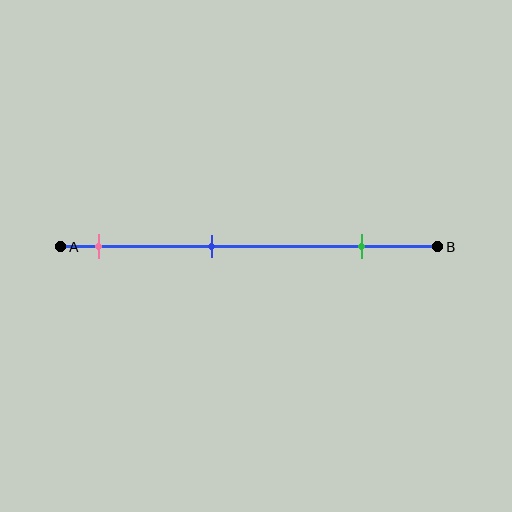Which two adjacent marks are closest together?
The pink and blue marks are the closest adjacent pair.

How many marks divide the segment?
There are 3 marks dividing the segment.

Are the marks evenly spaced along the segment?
Yes, the marks are approximately evenly spaced.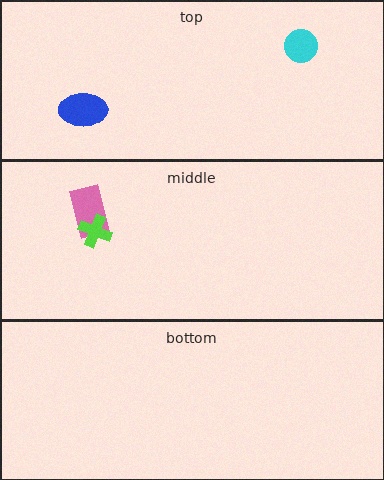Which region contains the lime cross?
The middle region.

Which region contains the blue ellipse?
The top region.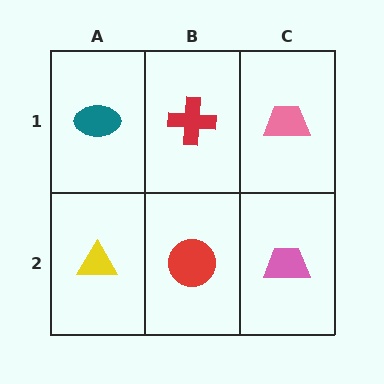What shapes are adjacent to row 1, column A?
A yellow triangle (row 2, column A), a red cross (row 1, column B).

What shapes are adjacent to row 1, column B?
A red circle (row 2, column B), a teal ellipse (row 1, column A), a pink trapezoid (row 1, column C).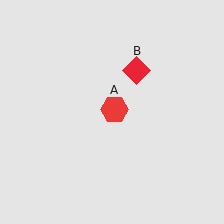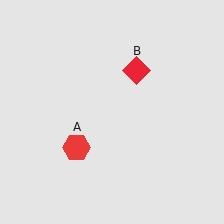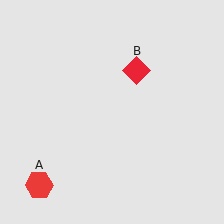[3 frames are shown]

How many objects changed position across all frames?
1 object changed position: red hexagon (object A).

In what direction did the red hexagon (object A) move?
The red hexagon (object A) moved down and to the left.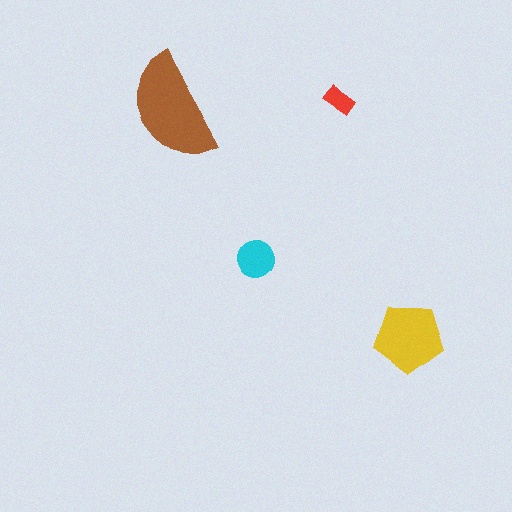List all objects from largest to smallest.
The brown semicircle, the yellow pentagon, the cyan circle, the red rectangle.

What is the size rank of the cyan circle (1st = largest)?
3rd.